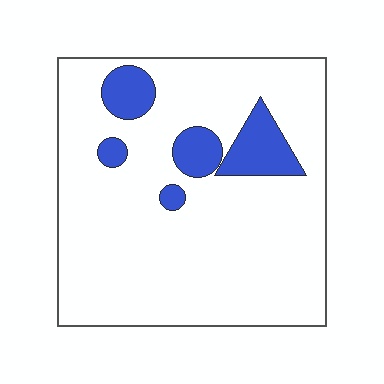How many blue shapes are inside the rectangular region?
5.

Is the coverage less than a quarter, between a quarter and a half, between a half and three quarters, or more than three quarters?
Less than a quarter.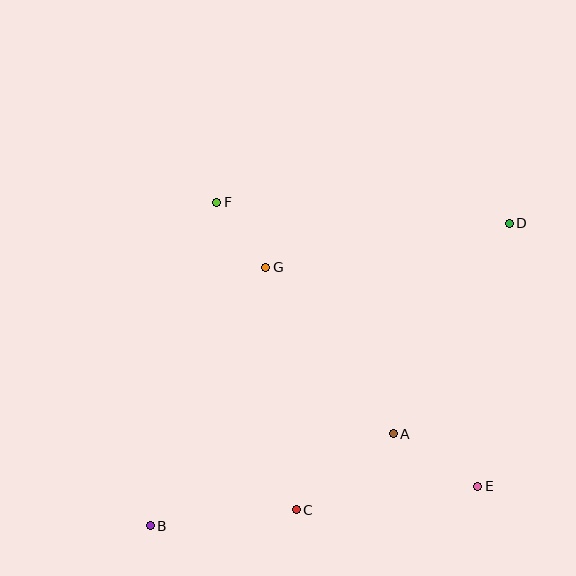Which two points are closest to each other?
Points F and G are closest to each other.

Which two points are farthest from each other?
Points B and D are farthest from each other.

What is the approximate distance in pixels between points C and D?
The distance between C and D is approximately 357 pixels.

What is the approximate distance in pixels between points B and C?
The distance between B and C is approximately 147 pixels.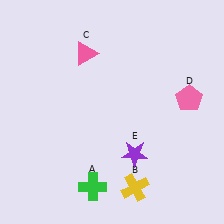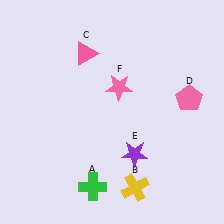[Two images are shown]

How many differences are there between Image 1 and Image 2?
There is 1 difference between the two images.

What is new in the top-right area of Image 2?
A pink star (F) was added in the top-right area of Image 2.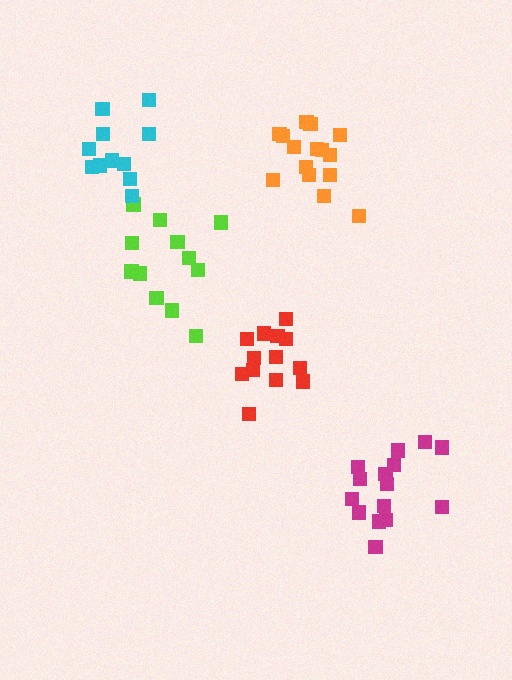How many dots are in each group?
Group 1: 12 dots, Group 2: 15 dots, Group 3: 11 dots, Group 4: 15 dots, Group 5: 13 dots (66 total).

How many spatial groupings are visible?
There are 5 spatial groupings.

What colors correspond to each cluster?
The clusters are colored: lime, magenta, cyan, orange, red.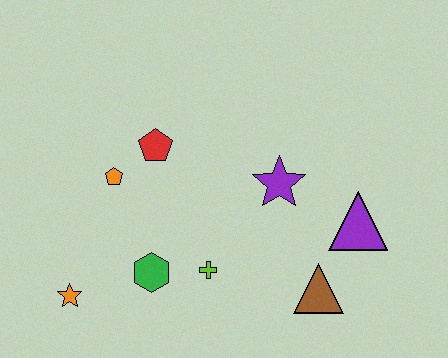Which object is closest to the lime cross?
The green hexagon is closest to the lime cross.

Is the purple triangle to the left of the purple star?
No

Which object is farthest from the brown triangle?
The orange star is farthest from the brown triangle.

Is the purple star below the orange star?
No